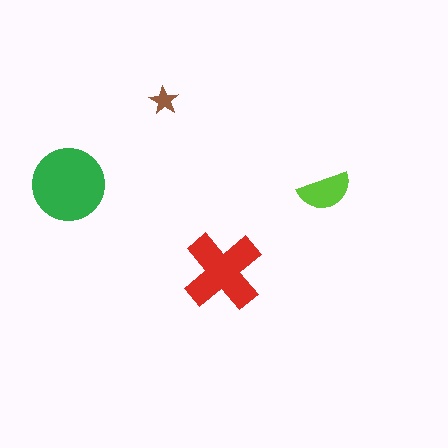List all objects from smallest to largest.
The brown star, the lime semicircle, the red cross, the green circle.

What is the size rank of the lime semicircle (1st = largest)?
3rd.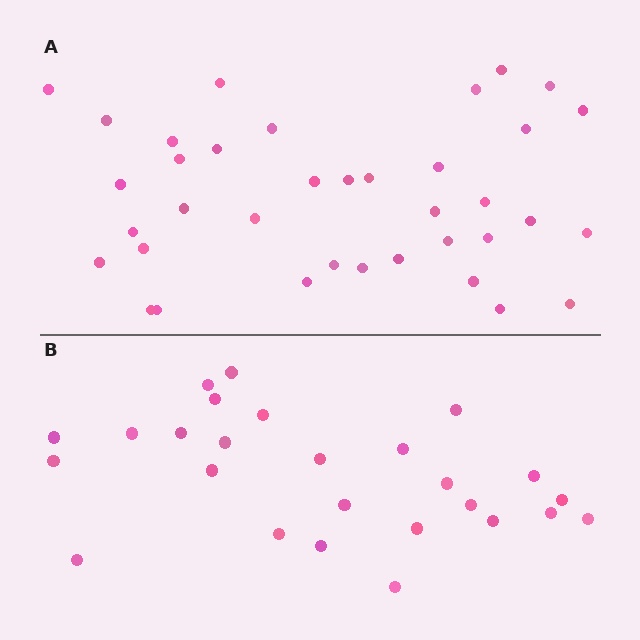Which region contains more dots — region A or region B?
Region A (the top region) has more dots.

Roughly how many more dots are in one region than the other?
Region A has roughly 12 or so more dots than region B.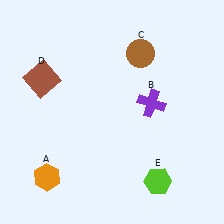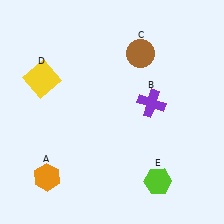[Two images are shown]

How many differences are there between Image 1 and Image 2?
There is 1 difference between the two images.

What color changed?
The square (D) changed from brown in Image 1 to yellow in Image 2.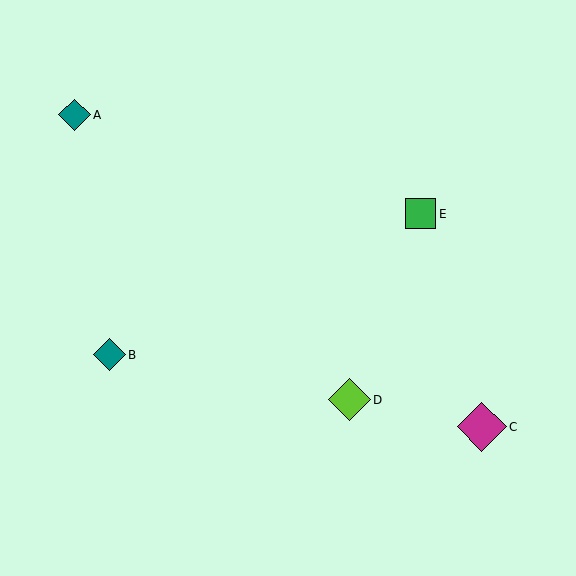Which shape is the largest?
The magenta diamond (labeled C) is the largest.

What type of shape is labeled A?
Shape A is a teal diamond.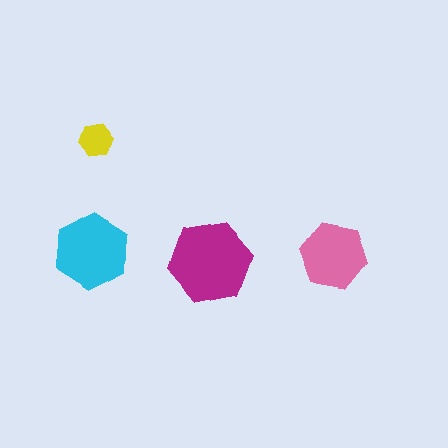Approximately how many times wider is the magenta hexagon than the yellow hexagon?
About 2.5 times wider.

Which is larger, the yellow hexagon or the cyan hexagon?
The cyan one.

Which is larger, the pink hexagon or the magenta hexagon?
The magenta one.